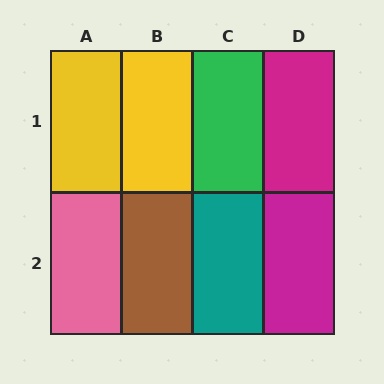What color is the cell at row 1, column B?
Yellow.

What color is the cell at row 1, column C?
Green.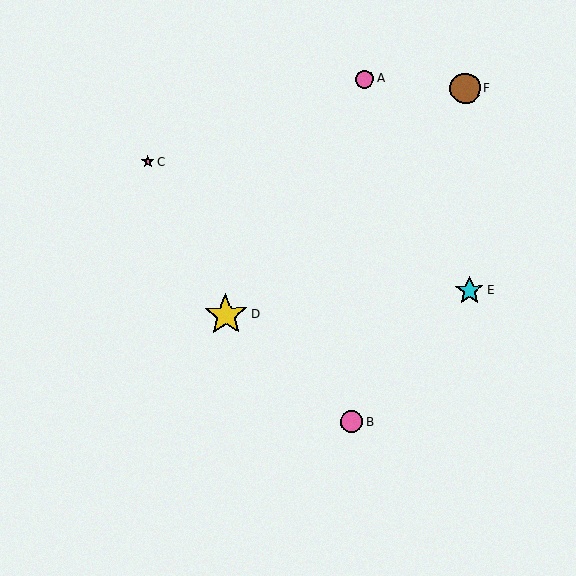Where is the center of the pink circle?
The center of the pink circle is at (365, 79).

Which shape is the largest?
The yellow star (labeled D) is the largest.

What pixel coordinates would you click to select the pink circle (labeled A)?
Click at (365, 79) to select the pink circle A.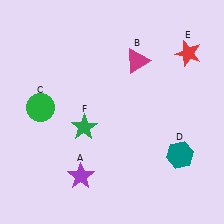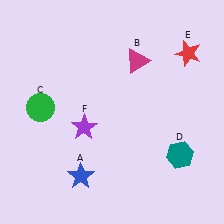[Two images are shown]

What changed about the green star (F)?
In Image 1, F is green. In Image 2, it changed to purple.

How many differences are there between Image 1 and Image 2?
There are 2 differences between the two images.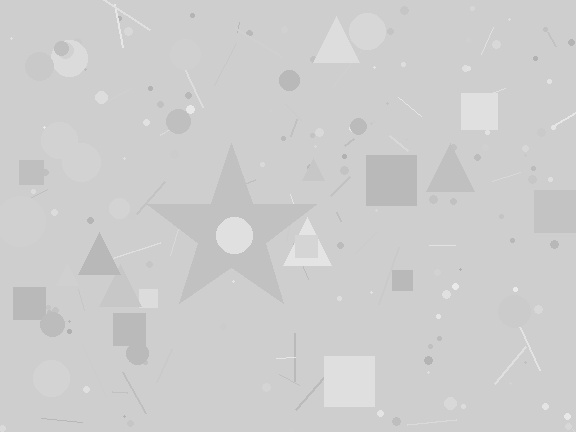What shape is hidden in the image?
A star is hidden in the image.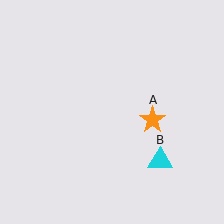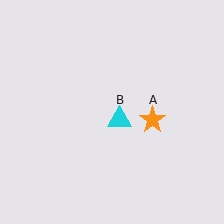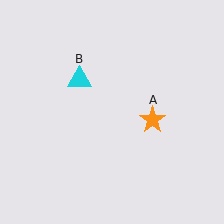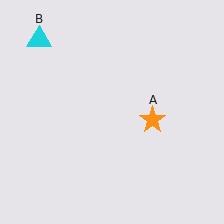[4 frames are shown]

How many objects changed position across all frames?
1 object changed position: cyan triangle (object B).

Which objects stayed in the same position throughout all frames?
Orange star (object A) remained stationary.